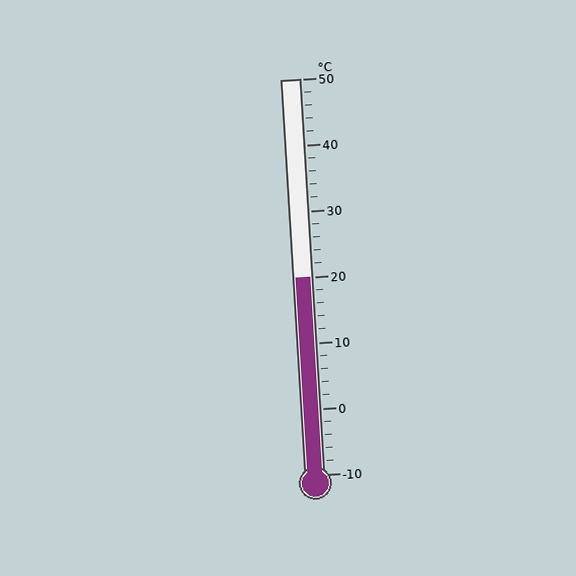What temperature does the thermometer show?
The thermometer shows approximately 20°C.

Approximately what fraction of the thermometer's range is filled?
The thermometer is filled to approximately 50% of its range.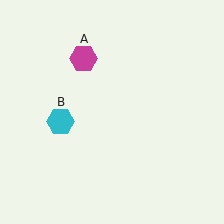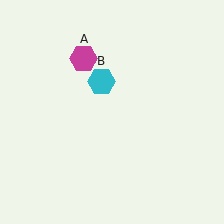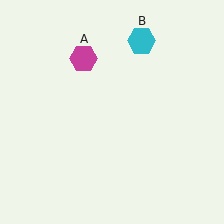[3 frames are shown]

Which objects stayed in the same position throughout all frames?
Magenta hexagon (object A) remained stationary.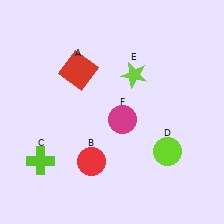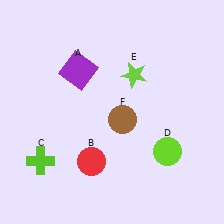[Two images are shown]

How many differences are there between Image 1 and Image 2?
There are 2 differences between the two images.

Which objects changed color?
A changed from red to purple. F changed from magenta to brown.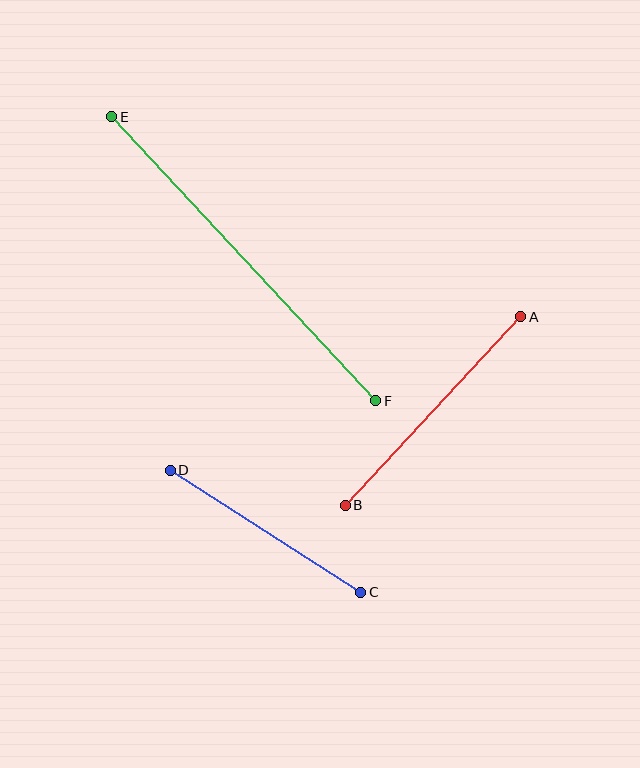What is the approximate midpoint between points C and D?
The midpoint is at approximately (266, 531) pixels.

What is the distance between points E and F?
The distance is approximately 388 pixels.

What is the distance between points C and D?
The distance is approximately 227 pixels.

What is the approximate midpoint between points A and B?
The midpoint is at approximately (433, 411) pixels.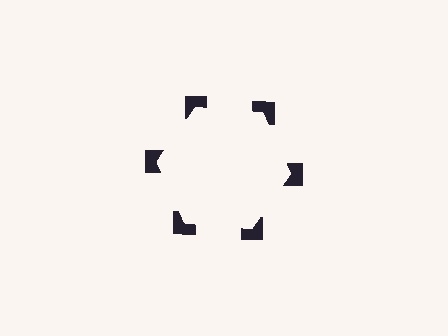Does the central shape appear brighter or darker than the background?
It typically appears slightly brighter than the background, even though no actual brightness change is drawn.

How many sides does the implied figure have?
6 sides.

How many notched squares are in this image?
There are 6 — one at each vertex of the illusory hexagon.